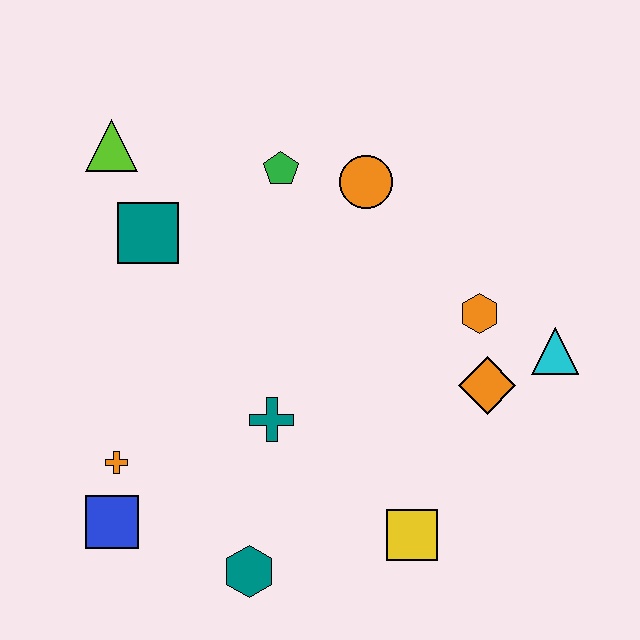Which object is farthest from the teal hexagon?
The lime triangle is farthest from the teal hexagon.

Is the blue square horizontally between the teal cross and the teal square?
No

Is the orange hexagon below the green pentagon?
Yes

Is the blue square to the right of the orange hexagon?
No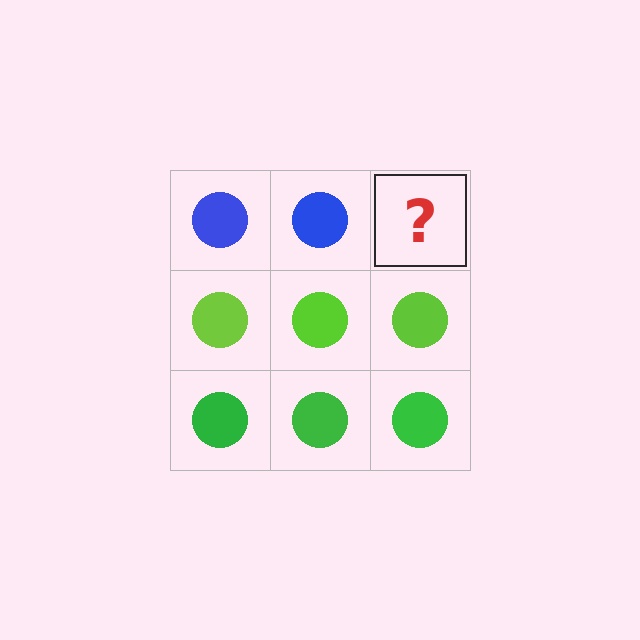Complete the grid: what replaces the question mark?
The question mark should be replaced with a blue circle.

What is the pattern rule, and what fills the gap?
The rule is that each row has a consistent color. The gap should be filled with a blue circle.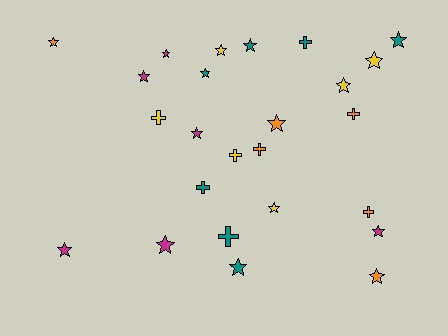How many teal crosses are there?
There are 3 teal crosses.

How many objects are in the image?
There are 25 objects.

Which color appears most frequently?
Teal, with 7 objects.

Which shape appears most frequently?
Star, with 17 objects.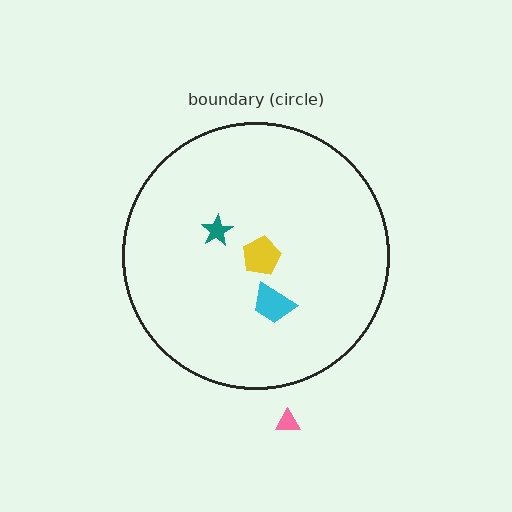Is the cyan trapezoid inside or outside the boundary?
Inside.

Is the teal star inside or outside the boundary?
Inside.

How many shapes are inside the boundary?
3 inside, 1 outside.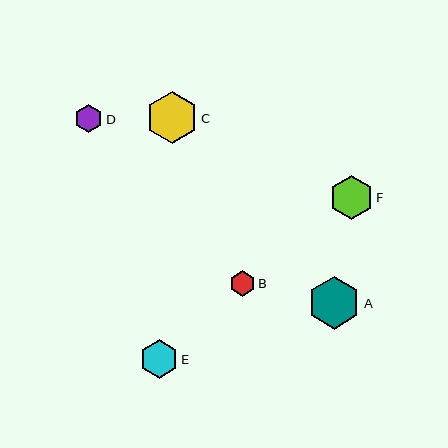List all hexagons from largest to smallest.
From largest to smallest: A, C, F, E, D, B.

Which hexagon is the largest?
Hexagon A is the largest with a size of approximately 53 pixels.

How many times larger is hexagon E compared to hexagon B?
Hexagon E is approximately 1.5 times the size of hexagon B.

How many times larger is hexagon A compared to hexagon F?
Hexagon A is approximately 1.2 times the size of hexagon F.